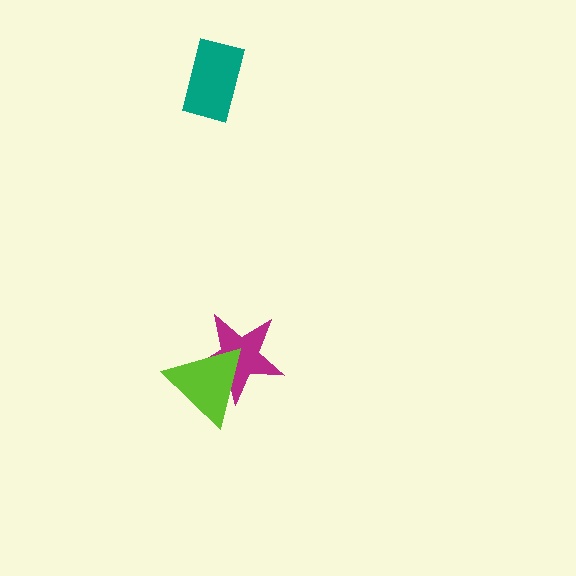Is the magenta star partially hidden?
Yes, it is partially covered by another shape.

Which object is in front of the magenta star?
The lime triangle is in front of the magenta star.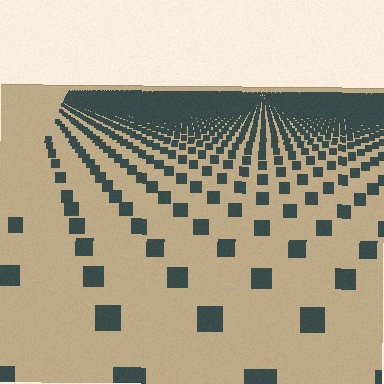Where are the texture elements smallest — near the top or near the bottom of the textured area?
Near the top.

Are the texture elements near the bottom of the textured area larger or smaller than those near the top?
Larger. Near the bottom, elements are closer to the viewer and appear at a bigger on-screen size.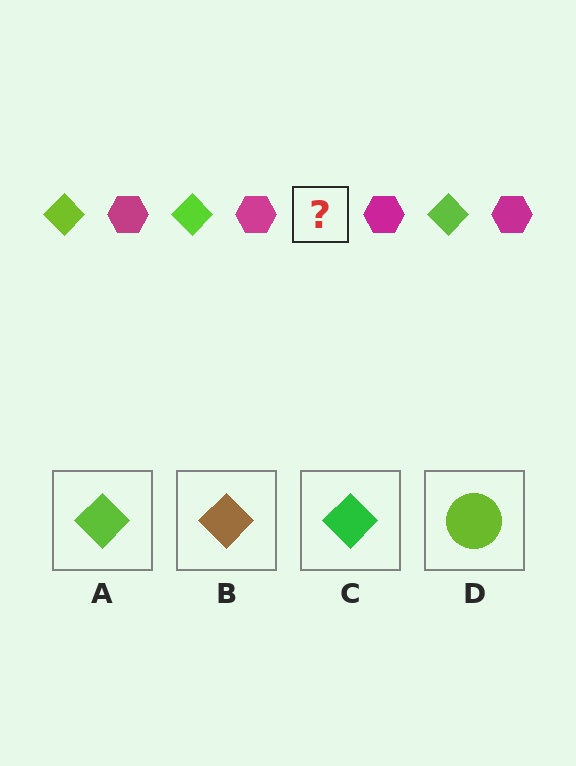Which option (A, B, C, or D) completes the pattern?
A.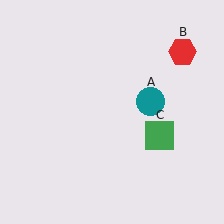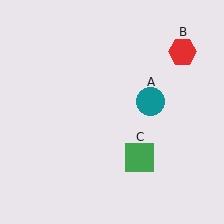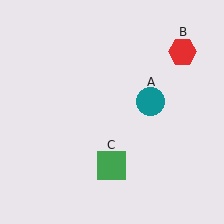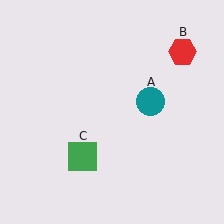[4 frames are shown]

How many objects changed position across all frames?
1 object changed position: green square (object C).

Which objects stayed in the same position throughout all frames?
Teal circle (object A) and red hexagon (object B) remained stationary.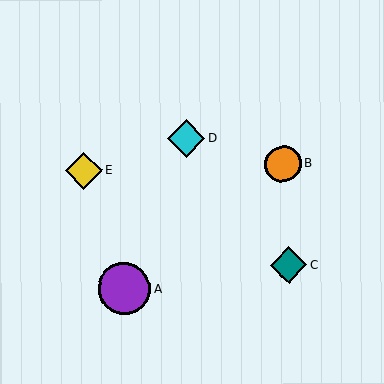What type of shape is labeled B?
Shape B is an orange circle.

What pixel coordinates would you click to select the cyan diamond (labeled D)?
Click at (186, 138) to select the cyan diamond D.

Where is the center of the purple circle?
The center of the purple circle is at (124, 289).